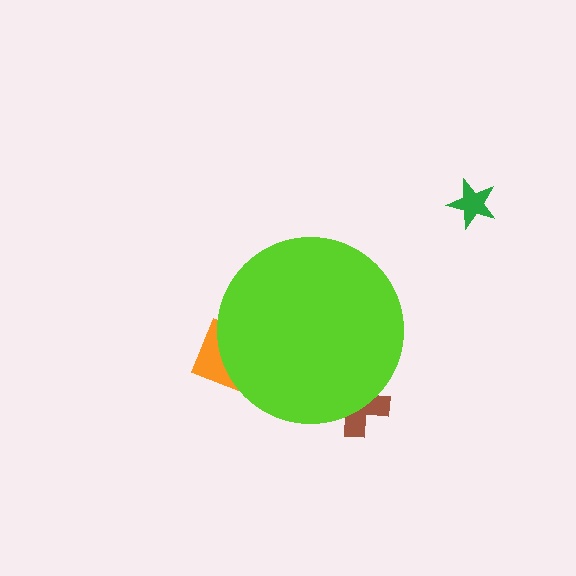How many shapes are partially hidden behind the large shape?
2 shapes are partially hidden.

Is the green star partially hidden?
No, the green star is fully visible.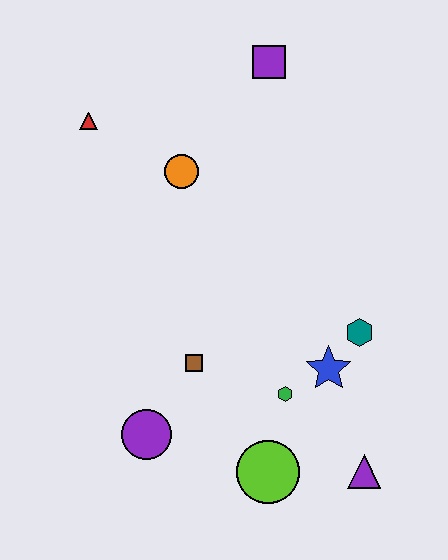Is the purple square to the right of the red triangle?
Yes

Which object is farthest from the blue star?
The red triangle is farthest from the blue star.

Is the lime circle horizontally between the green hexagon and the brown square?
Yes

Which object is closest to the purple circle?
The brown square is closest to the purple circle.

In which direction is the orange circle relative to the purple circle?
The orange circle is above the purple circle.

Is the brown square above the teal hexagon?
No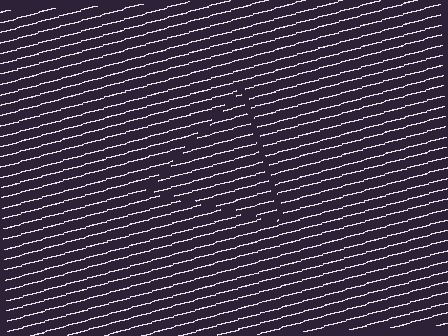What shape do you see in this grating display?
An illusory triangle. The interior of the shape contains the same grating, shifted by half a period — the contour is defined by the phase discontinuity where line-ends from the inner and outer gratings abut.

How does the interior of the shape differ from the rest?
The interior of the shape contains the same grating, shifted by half a period — the contour is defined by the phase discontinuity where line-ends from the inner and outer gratings abut.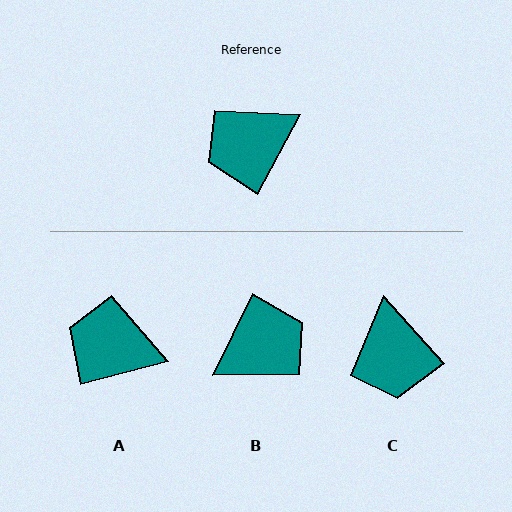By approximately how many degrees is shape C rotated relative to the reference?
Approximately 70 degrees counter-clockwise.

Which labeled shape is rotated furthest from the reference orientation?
B, about 177 degrees away.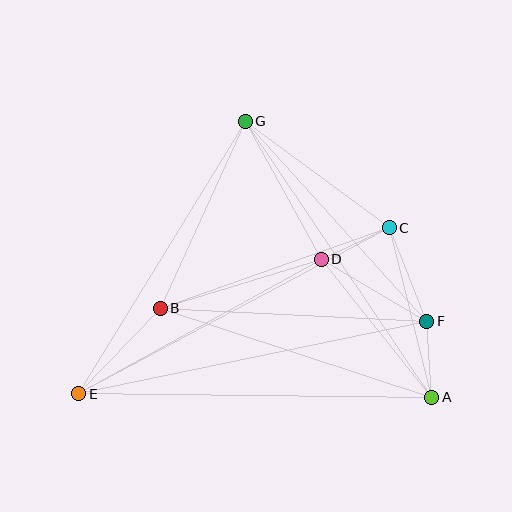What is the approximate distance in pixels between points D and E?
The distance between D and E is approximately 277 pixels.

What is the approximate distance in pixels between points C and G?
The distance between C and G is approximately 179 pixels.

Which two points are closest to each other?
Points C and D are closest to each other.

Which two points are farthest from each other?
Points E and F are farthest from each other.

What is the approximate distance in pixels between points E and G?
The distance between E and G is approximately 319 pixels.